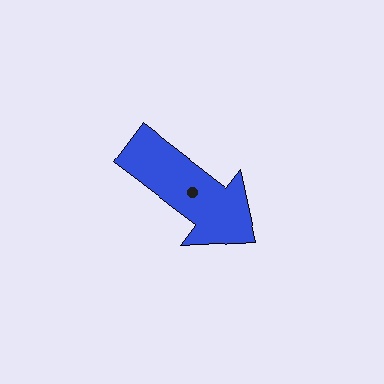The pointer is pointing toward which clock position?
Roughly 4 o'clock.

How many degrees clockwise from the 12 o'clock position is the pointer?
Approximately 127 degrees.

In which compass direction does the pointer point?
Southeast.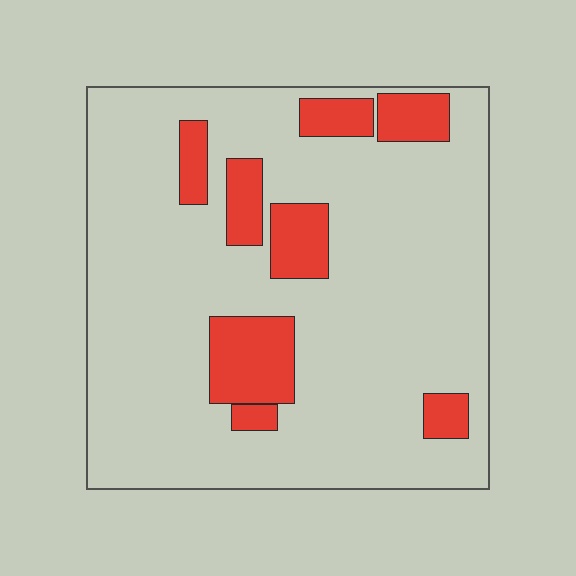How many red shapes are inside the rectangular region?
8.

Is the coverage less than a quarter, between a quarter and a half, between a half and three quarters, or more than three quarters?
Less than a quarter.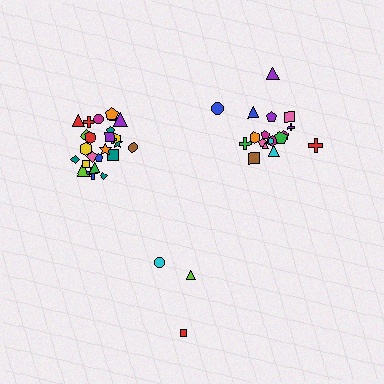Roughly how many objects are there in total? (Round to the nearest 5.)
Roughly 45 objects in total.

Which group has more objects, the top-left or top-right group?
The top-left group.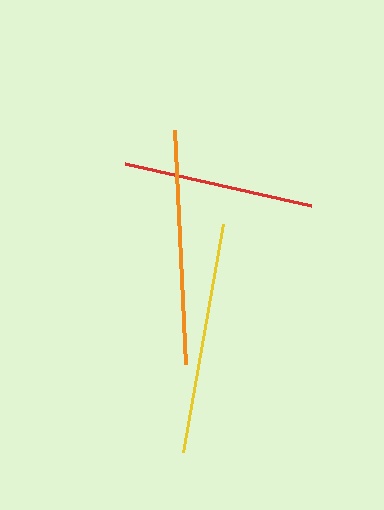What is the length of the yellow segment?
The yellow segment is approximately 232 pixels long.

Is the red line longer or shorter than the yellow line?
The yellow line is longer than the red line.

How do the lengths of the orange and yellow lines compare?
The orange and yellow lines are approximately the same length.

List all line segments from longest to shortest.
From longest to shortest: orange, yellow, red.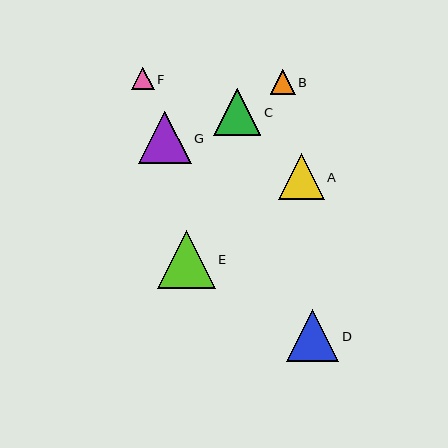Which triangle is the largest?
Triangle E is the largest with a size of approximately 58 pixels.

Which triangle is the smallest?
Triangle F is the smallest with a size of approximately 22 pixels.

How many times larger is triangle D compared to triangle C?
Triangle D is approximately 1.1 times the size of triangle C.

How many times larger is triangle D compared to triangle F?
Triangle D is approximately 2.3 times the size of triangle F.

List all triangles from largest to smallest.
From largest to smallest: E, G, D, C, A, B, F.